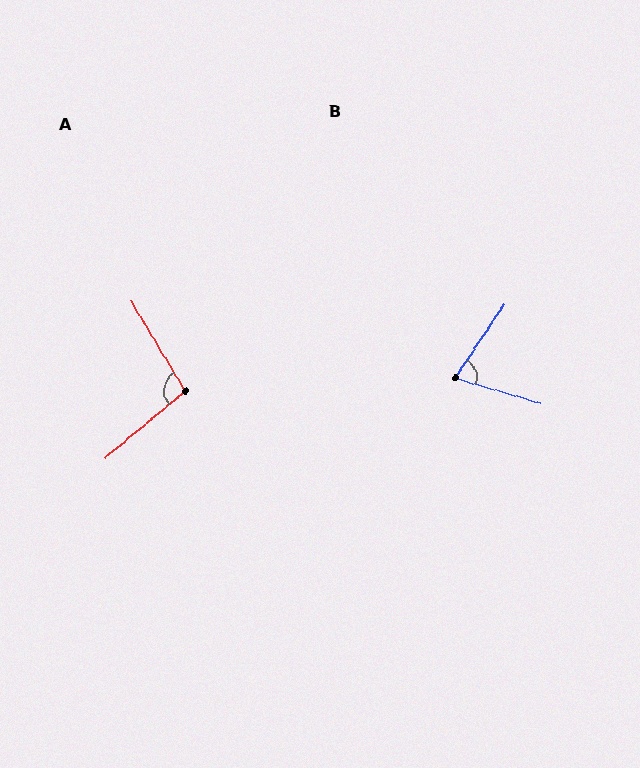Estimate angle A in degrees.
Approximately 99 degrees.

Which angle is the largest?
A, at approximately 99 degrees.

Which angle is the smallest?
B, at approximately 72 degrees.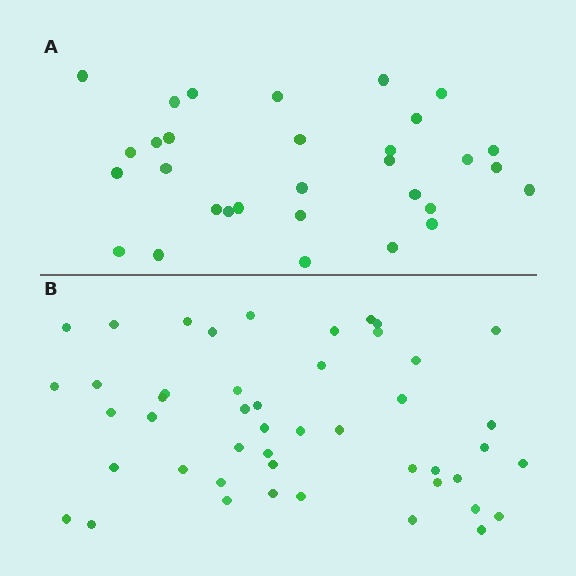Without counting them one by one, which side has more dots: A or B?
Region B (the bottom region) has more dots.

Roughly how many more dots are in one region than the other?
Region B has approximately 15 more dots than region A.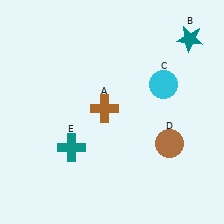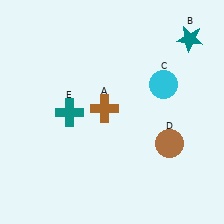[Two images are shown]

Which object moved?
The teal cross (E) moved up.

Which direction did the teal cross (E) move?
The teal cross (E) moved up.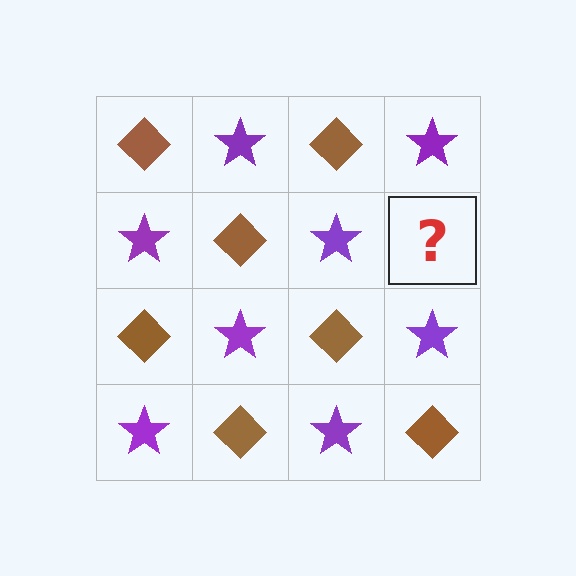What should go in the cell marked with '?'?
The missing cell should contain a brown diamond.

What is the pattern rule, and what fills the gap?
The rule is that it alternates brown diamond and purple star in a checkerboard pattern. The gap should be filled with a brown diamond.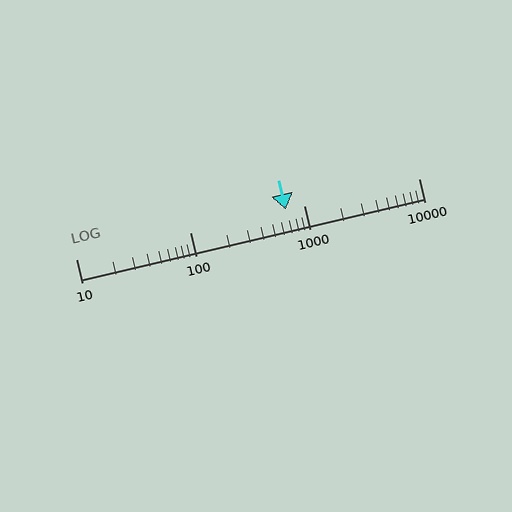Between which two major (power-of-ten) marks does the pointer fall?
The pointer is between 100 and 1000.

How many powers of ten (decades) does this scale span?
The scale spans 3 decades, from 10 to 10000.